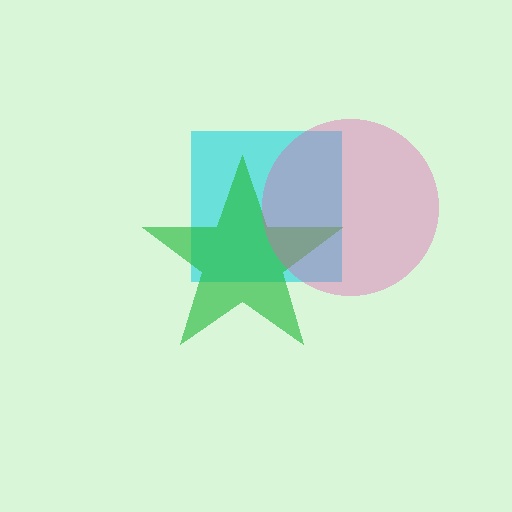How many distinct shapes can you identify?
There are 3 distinct shapes: a cyan square, a green star, a pink circle.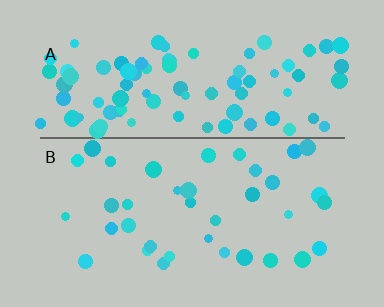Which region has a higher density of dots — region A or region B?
A (the top).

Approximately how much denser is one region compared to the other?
Approximately 2.4× — region A over region B.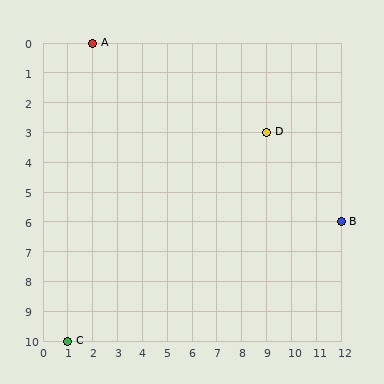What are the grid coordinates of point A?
Point A is at grid coordinates (2, 0).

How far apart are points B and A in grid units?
Points B and A are 10 columns and 6 rows apart (about 11.7 grid units diagonally).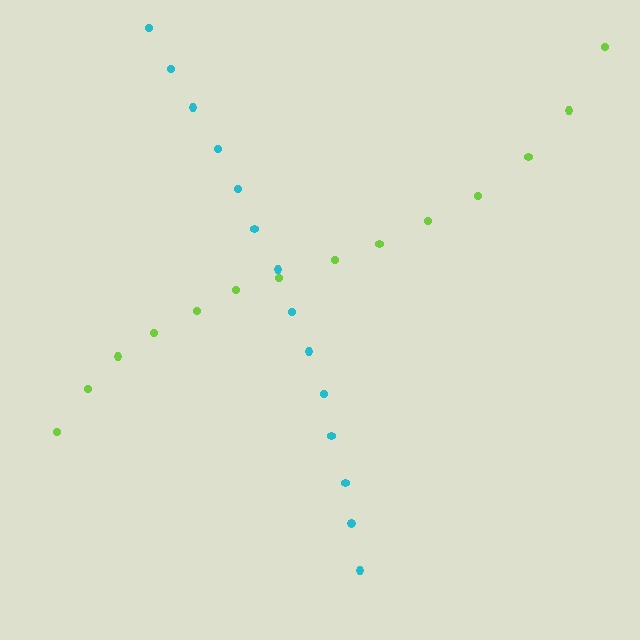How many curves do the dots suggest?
There are 2 distinct paths.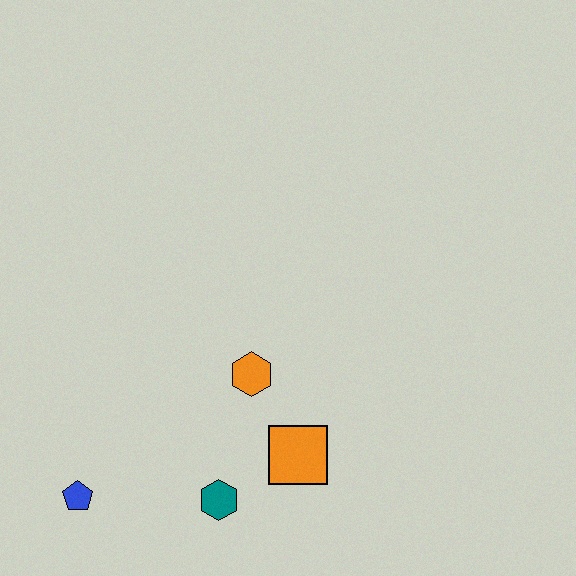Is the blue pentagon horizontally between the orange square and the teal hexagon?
No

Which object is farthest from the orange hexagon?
The blue pentagon is farthest from the orange hexagon.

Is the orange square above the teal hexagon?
Yes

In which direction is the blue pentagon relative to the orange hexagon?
The blue pentagon is to the left of the orange hexagon.